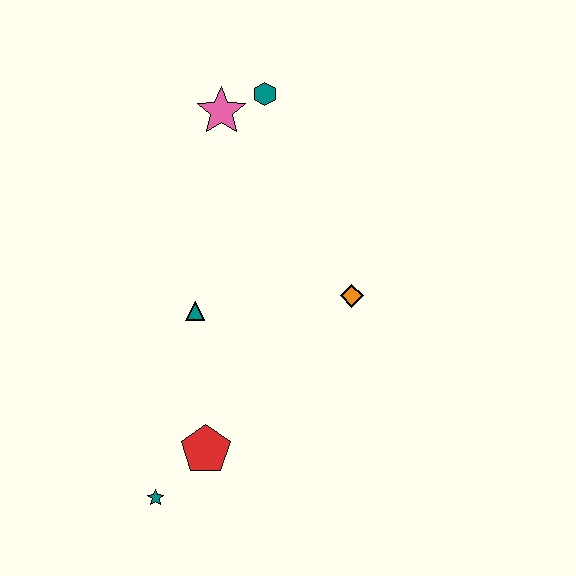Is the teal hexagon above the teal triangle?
Yes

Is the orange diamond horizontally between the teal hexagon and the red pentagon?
No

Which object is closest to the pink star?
The teal hexagon is closest to the pink star.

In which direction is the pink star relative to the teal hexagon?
The pink star is to the left of the teal hexagon.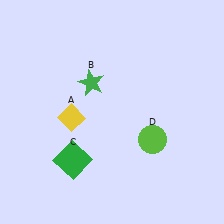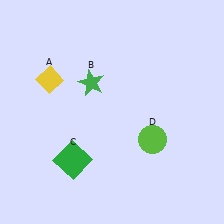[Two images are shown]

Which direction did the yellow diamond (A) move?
The yellow diamond (A) moved up.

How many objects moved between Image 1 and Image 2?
1 object moved between the two images.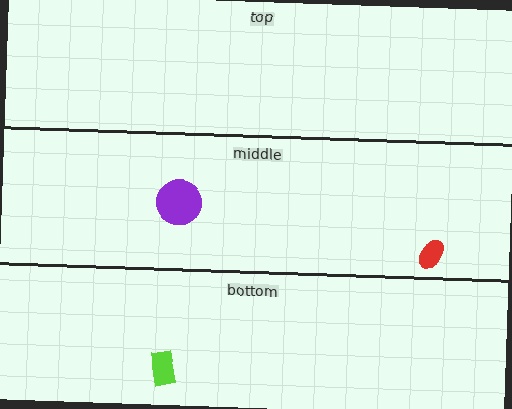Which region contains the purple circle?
The middle region.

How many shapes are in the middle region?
2.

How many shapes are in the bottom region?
1.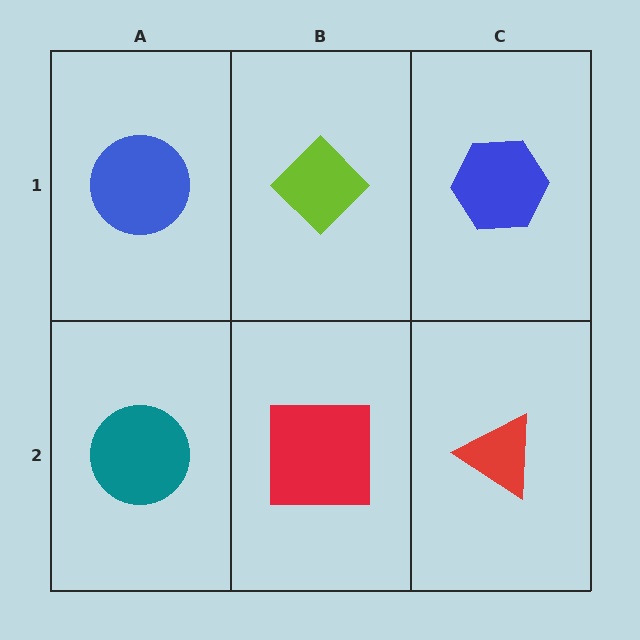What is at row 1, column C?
A blue hexagon.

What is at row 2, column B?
A red square.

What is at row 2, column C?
A red triangle.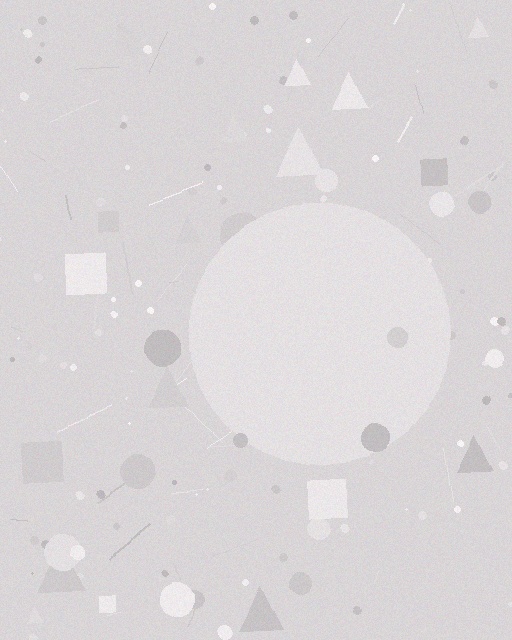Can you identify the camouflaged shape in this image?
The camouflaged shape is a circle.